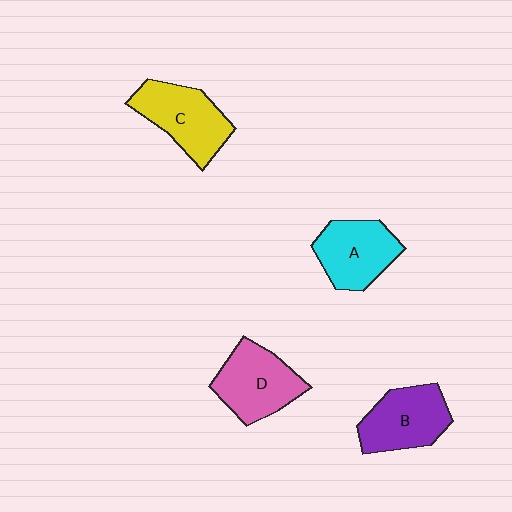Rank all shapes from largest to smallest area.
From largest to smallest: C (yellow), D (pink), B (purple), A (cyan).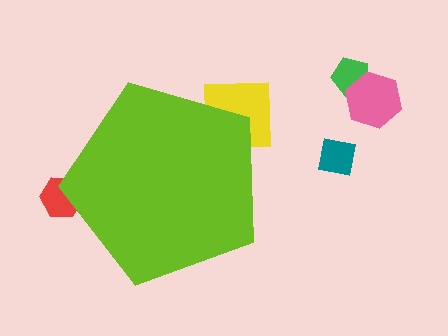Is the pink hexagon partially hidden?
No, the pink hexagon is fully visible.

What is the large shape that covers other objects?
A lime pentagon.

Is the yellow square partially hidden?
Yes, the yellow square is partially hidden behind the lime pentagon.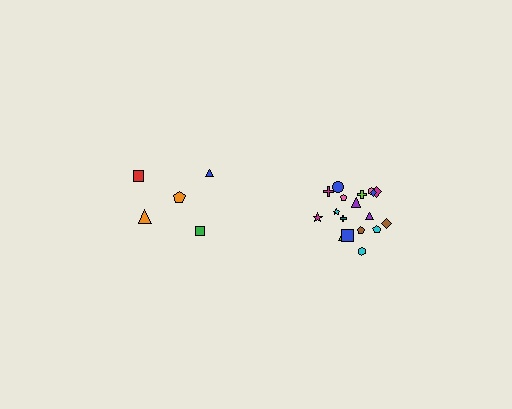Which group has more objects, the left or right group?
The right group.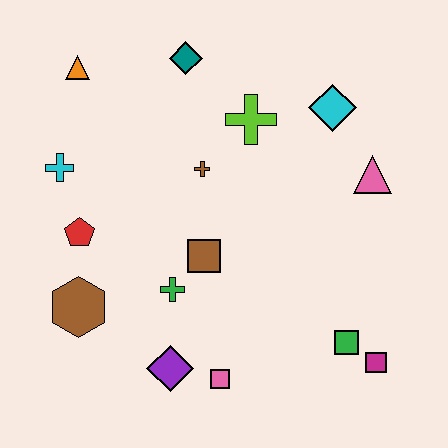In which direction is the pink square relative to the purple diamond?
The pink square is to the right of the purple diamond.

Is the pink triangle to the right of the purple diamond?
Yes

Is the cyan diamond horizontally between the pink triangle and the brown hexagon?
Yes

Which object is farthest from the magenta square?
The orange triangle is farthest from the magenta square.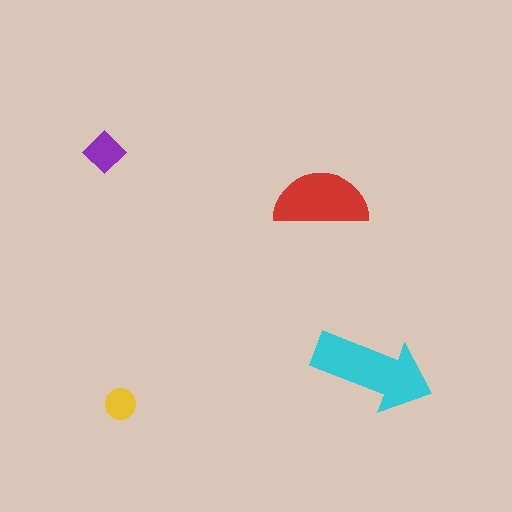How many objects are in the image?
There are 4 objects in the image.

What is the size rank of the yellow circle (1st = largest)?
4th.